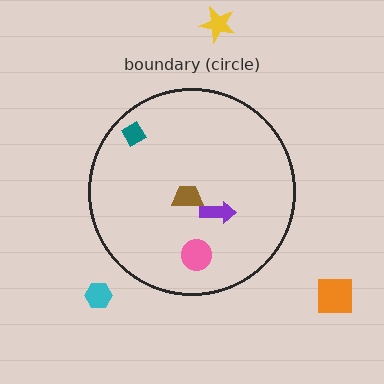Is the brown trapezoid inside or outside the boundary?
Inside.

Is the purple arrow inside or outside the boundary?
Inside.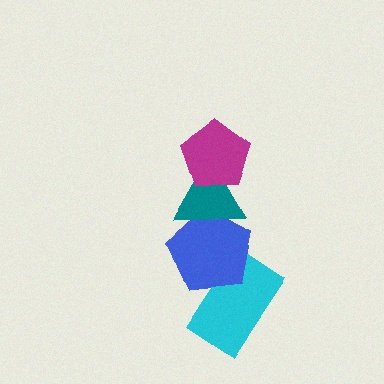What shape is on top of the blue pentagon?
The teal triangle is on top of the blue pentagon.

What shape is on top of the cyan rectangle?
The blue pentagon is on top of the cyan rectangle.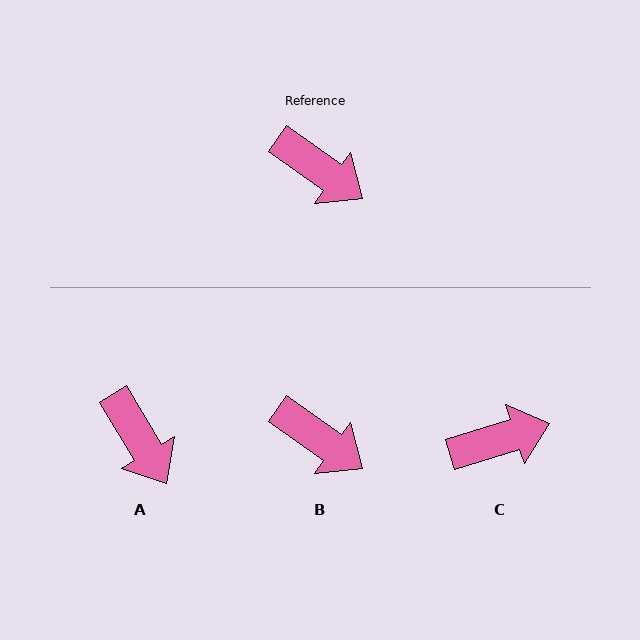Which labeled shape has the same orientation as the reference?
B.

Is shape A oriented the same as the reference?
No, it is off by about 24 degrees.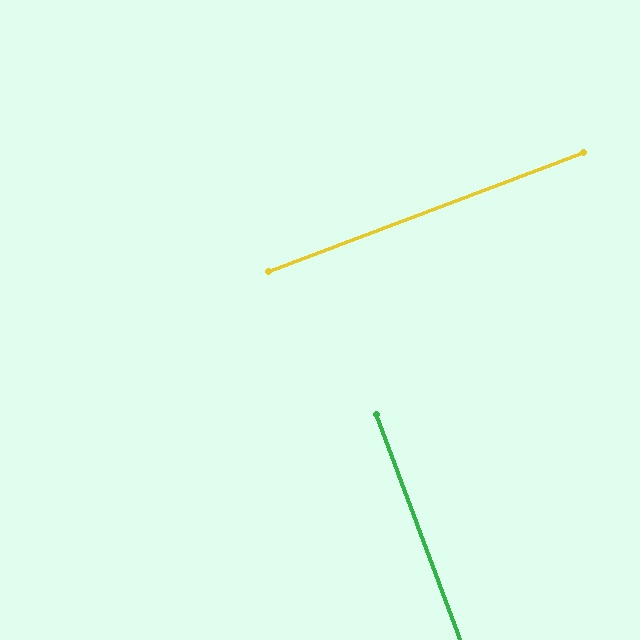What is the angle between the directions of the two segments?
Approximately 90 degrees.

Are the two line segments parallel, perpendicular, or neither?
Perpendicular — they meet at approximately 90°.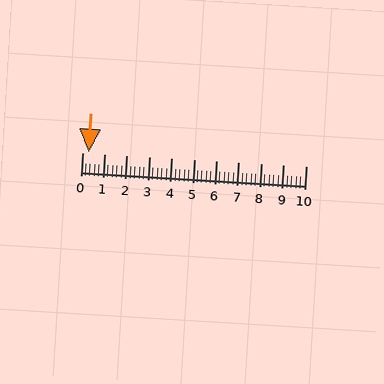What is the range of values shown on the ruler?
The ruler shows values from 0 to 10.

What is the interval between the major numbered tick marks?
The major tick marks are spaced 1 units apart.